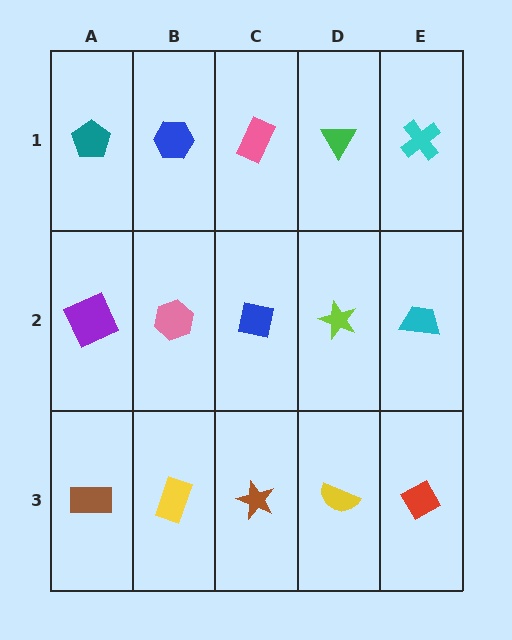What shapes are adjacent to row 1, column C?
A blue square (row 2, column C), a blue hexagon (row 1, column B), a green triangle (row 1, column D).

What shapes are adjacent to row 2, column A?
A teal pentagon (row 1, column A), a brown rectangle (row 3, column A), a pink hexagon (row 2, column B).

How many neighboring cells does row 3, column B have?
3.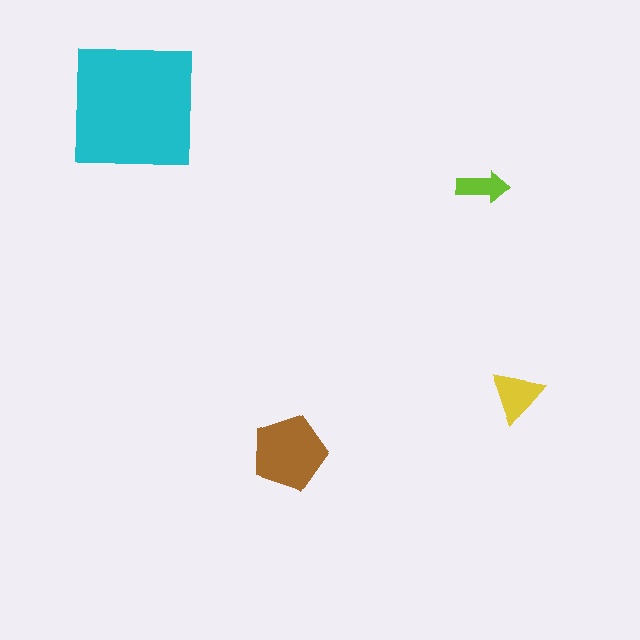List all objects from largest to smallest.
The cyan square, the brown pentagon, the yellow triangle, the lime arrow.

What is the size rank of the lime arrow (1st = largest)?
4th.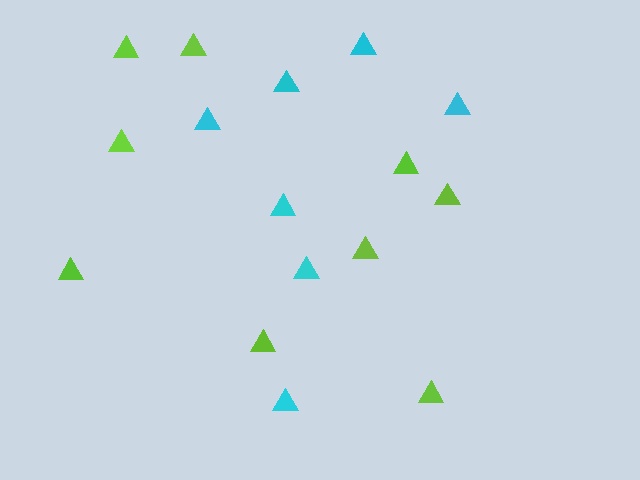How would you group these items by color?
There are 2 groups: one group of cyan triangles (7) and one group of lime triangles (9).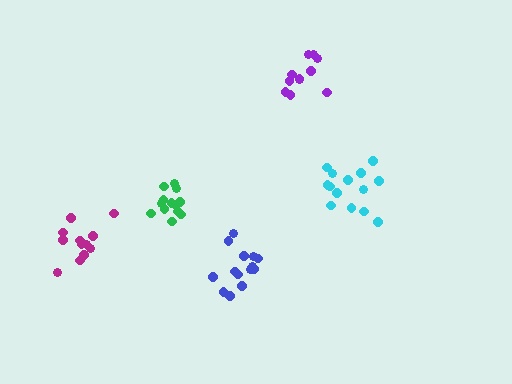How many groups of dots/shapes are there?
There are 5 groups.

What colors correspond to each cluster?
The clusters are colored: green, magenta, cyan, blue, purple.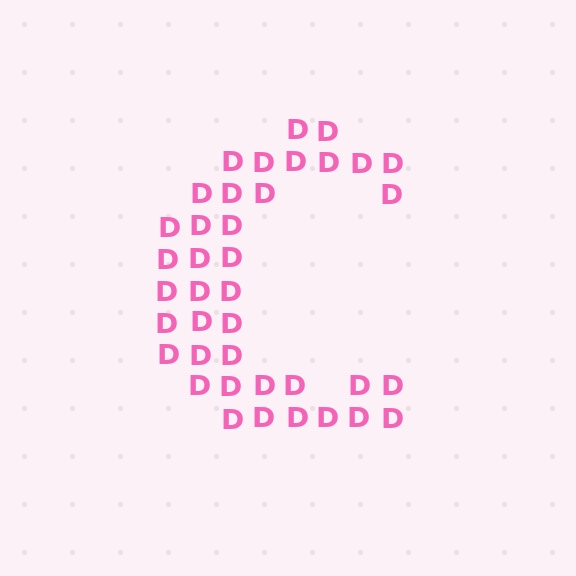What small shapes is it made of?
It is made of small letter D's.